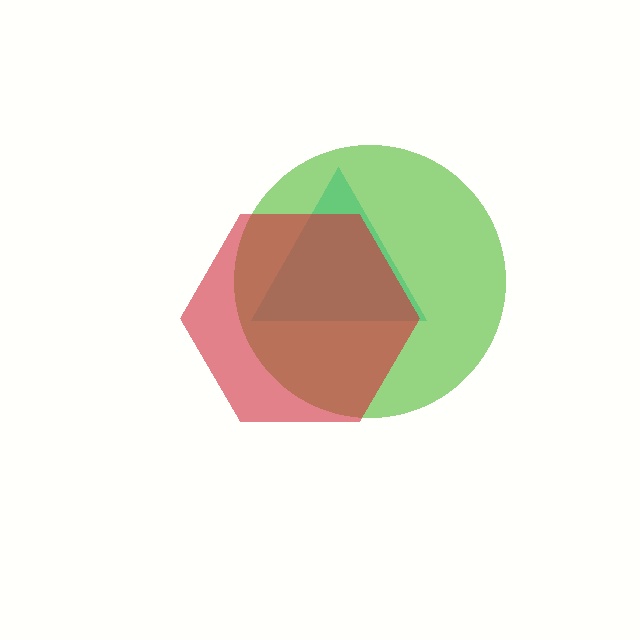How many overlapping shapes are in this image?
There are 3 overlapping shapes in the image.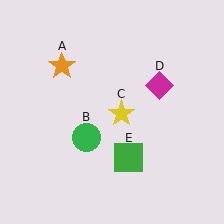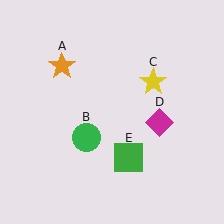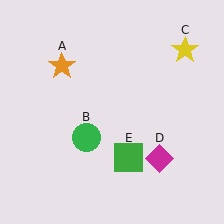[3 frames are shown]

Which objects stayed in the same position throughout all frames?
Orange star (object A) and green circle (object B) and green square (object E) remained stationary.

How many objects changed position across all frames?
2 objects changed position: yellow star (object C), magenta diamond (object D).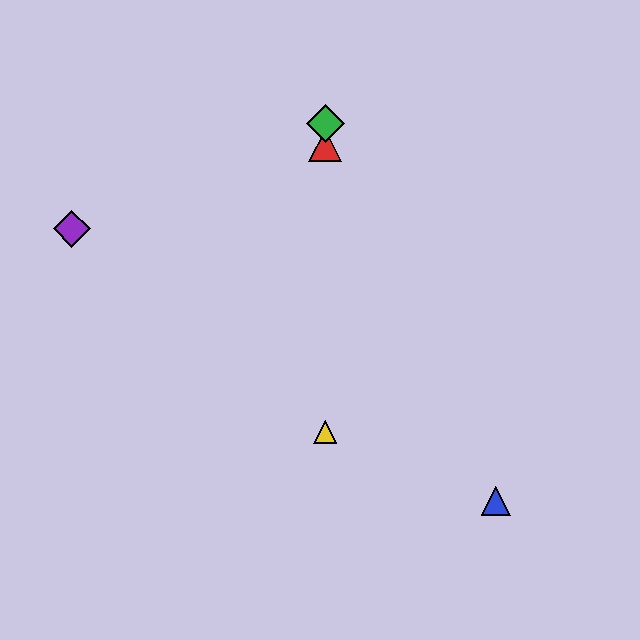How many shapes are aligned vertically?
3 shapes (the red triangle, the green diamond, the yellow triangle) are aligned vertically.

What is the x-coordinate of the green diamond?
The green diamond is at x≈325.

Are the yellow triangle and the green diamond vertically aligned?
Yes, both are at x≈325.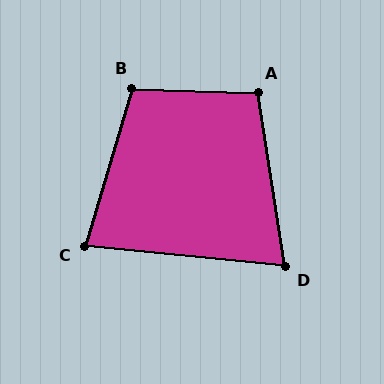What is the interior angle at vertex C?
Approximately 79 degrees (acute).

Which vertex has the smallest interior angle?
D, at approximately 75 degrees.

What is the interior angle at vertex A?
Approximately 101 degrees (obtuse).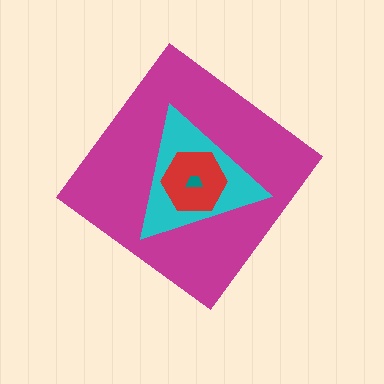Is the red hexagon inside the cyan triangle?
Yes.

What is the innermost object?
The teal trapezoid.